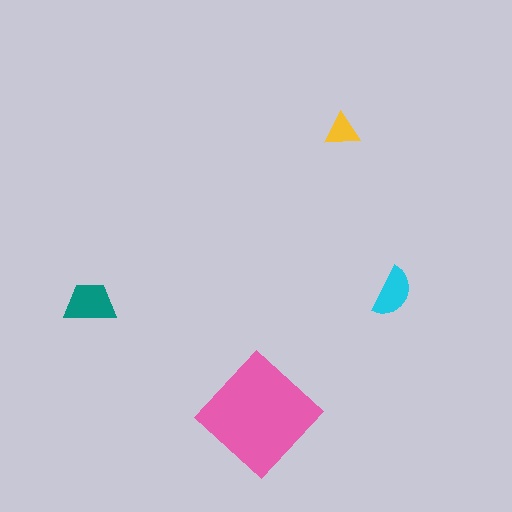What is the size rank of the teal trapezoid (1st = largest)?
2nd.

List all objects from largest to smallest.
The pink diamond, the teal trapezoid, the cyan semicircle, the yellow triangle.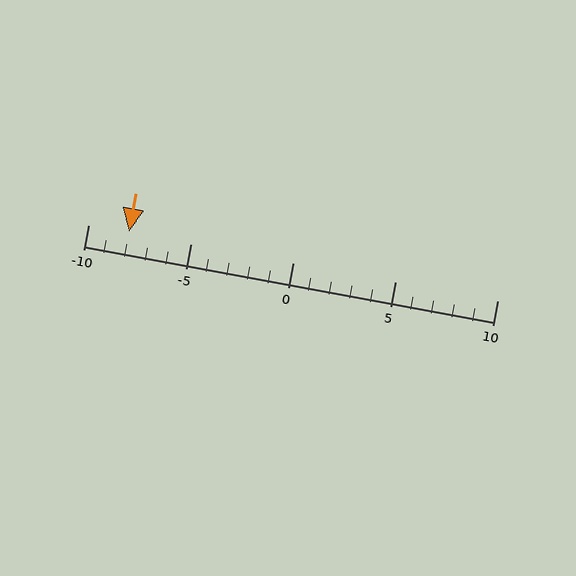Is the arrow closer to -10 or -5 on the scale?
The arrow is closer to -10.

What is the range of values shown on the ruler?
The ruler shows values from -10 to 10.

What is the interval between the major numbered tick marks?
The major tick marks are spaced 5 units apart.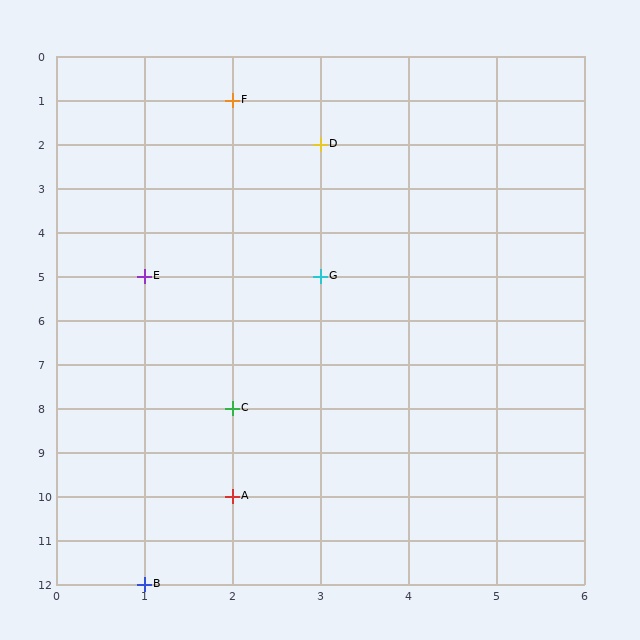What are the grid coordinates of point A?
Point A is at grid coordinates (2, 10).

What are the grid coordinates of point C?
Point C is at grid coordinates (2, 8).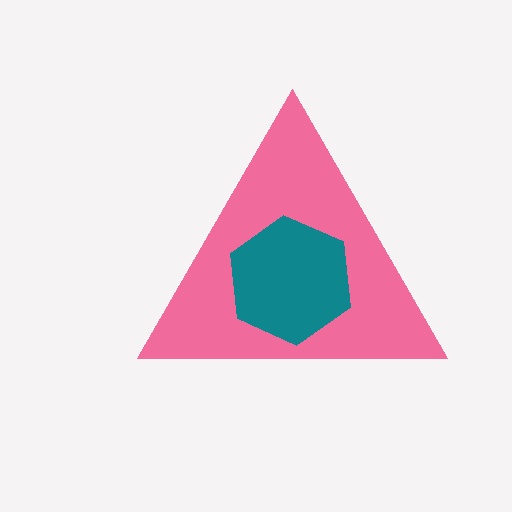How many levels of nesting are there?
2.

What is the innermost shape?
The teal hexagon.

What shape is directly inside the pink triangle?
The teal hexagon.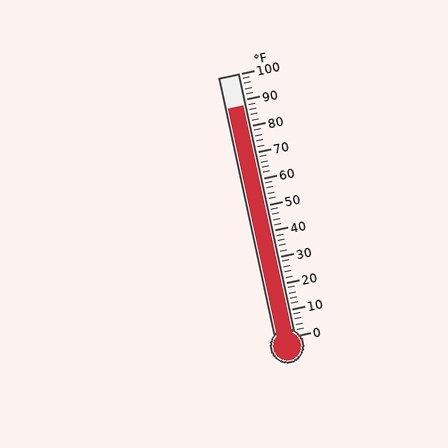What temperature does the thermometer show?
The thermometer shows approximately 88°F.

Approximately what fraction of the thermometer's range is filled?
The thermometer is filled to approximately 90% of its range.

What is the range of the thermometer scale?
The thermometer scale ranges from 0°F to 100°F.